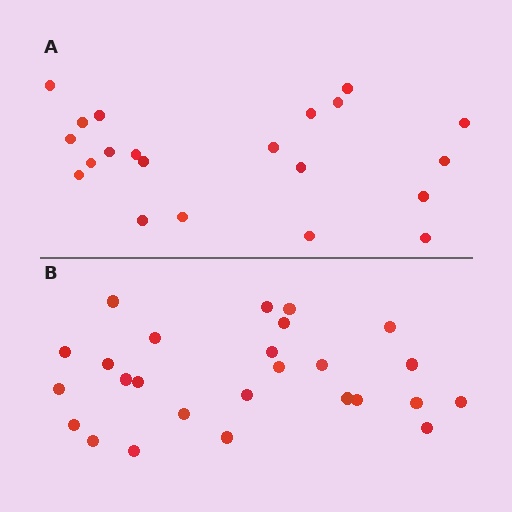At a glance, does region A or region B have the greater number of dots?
Region B (the bottom region) has more dots.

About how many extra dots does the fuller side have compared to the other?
Region B has about 5 more dots than region A.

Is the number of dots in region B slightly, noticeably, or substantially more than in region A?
Region B has only slightly more — the two regions are fairly close. The ratio is roughly 1.2 to 1.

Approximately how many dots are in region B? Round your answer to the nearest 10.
About 30 dots. (The exact count is 26, which rounds to 30.)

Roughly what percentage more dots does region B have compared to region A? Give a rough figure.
About 25% more.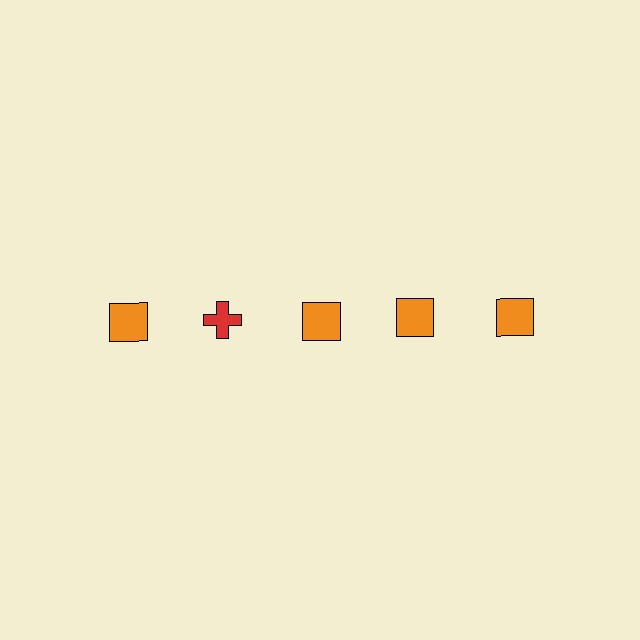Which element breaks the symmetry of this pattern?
The red cross in the top row, second from left column breaks the symmetry. All other shapes are orange squares.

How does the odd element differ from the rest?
It differs in both color (red instead of orange) and shape (cross instead of square).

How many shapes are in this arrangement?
There are 5 shapes arranged in a grid pattern.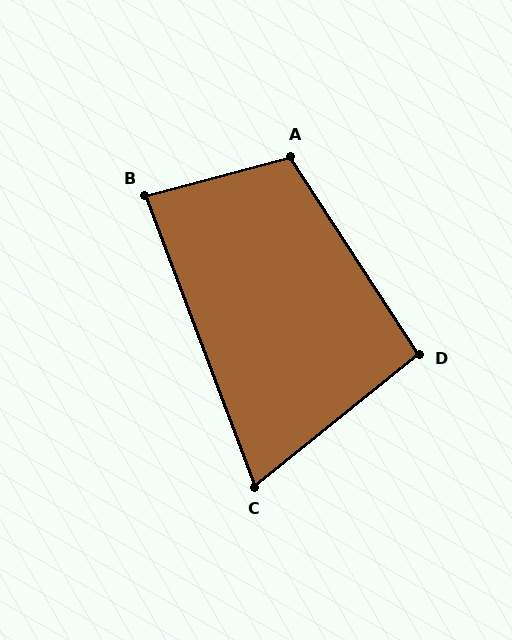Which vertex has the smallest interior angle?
C, at approximately 72 degrees.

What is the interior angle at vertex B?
Approximately 84 degrees (acute).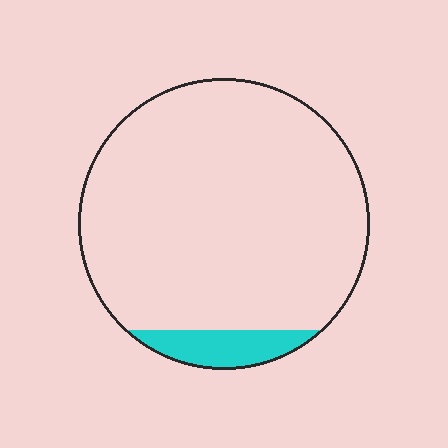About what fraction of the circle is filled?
About one tenth (1/10).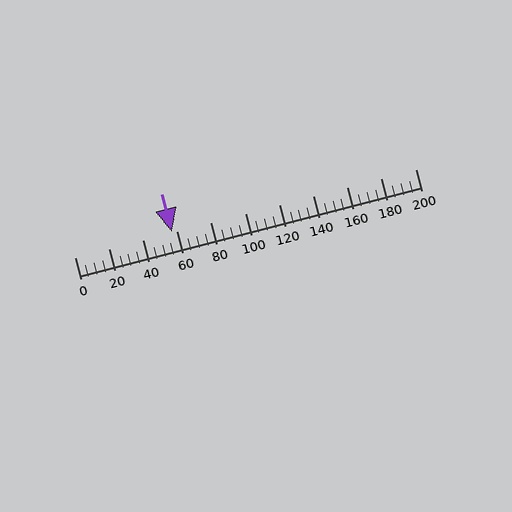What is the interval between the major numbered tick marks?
The major tick marks are spaced 20 units apart.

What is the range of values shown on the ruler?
The ruler shows values from 0 to 200.